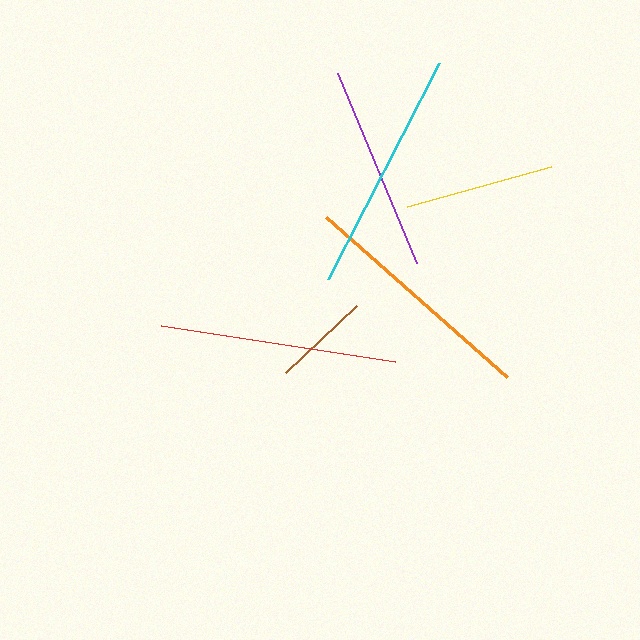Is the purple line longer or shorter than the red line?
The red line is longer than the purple line.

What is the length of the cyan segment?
The cyan segment is approximately 243 pixels long.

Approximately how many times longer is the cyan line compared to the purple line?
The cyan line is approximately 1.2 times the length of the purple line.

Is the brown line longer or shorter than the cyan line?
The cyan line is longer than the brown line.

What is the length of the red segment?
The red segment is approximately 237 pixels long.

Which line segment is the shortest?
The brown line is the shortest at approximately 98 pixels.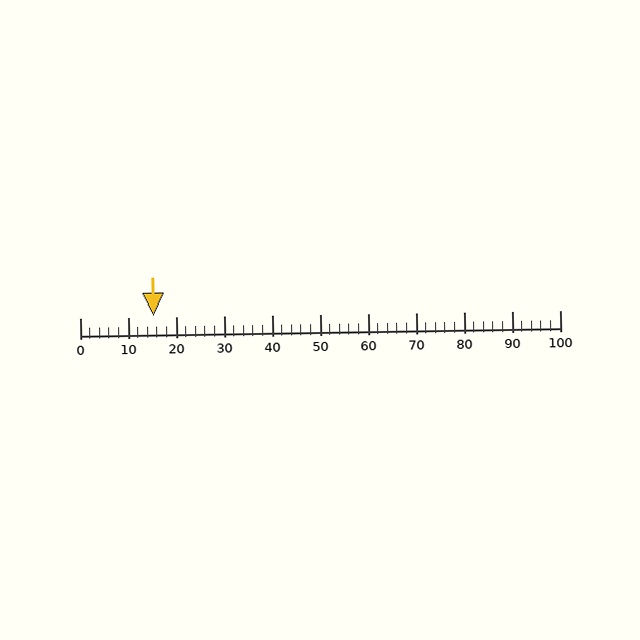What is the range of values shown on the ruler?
The ruler shows values from 0 to 100.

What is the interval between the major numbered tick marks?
The major tick marks are spaced 10 units apart.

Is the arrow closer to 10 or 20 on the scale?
The arrow is closer to 20.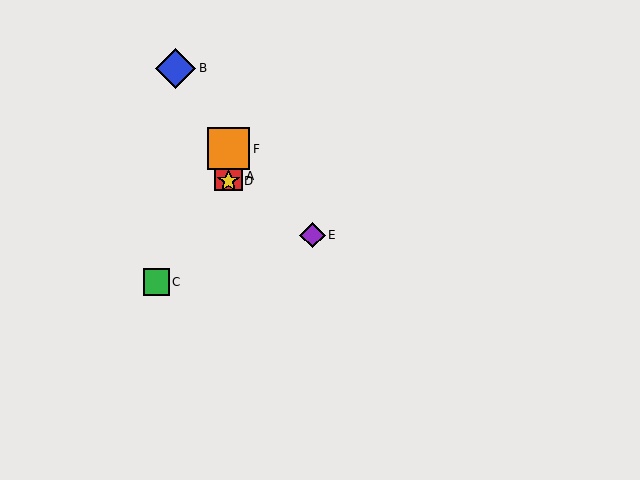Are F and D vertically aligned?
Yes, both are at x≈229.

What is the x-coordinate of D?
Object D is at x≈229.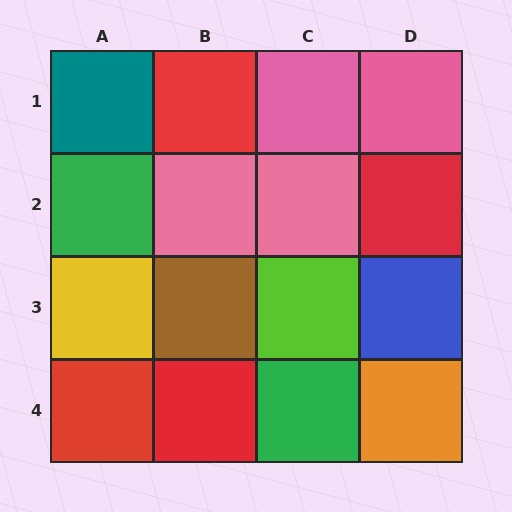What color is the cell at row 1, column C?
Pink.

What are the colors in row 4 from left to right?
Red, red, green, orange.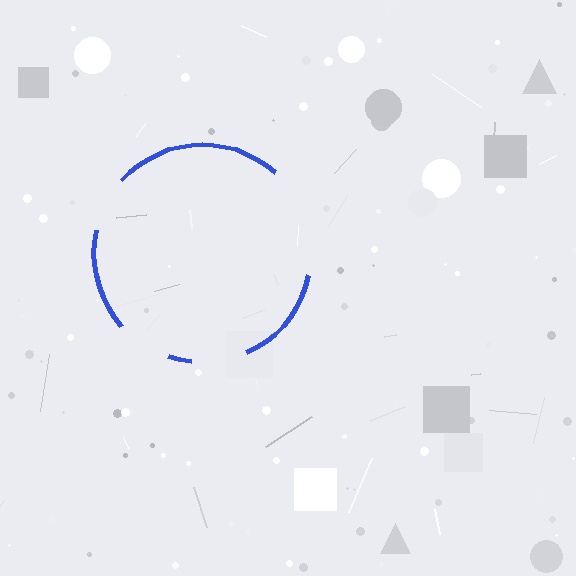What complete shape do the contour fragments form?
The contour fragments form a circle.